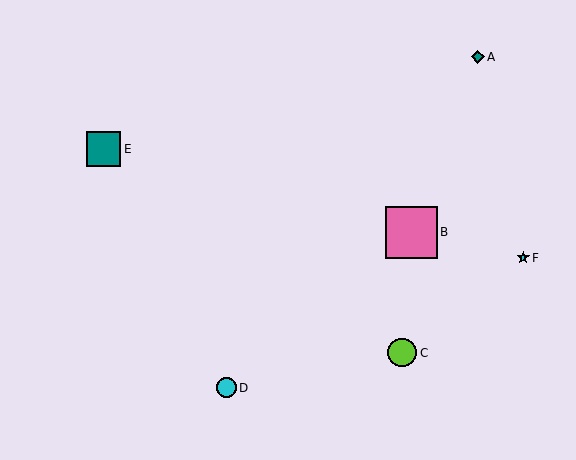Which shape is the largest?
The pink square (labeled B) is the largest.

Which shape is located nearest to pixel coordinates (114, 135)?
The teal square (labeled E) at (104, 149) is nearest to that location.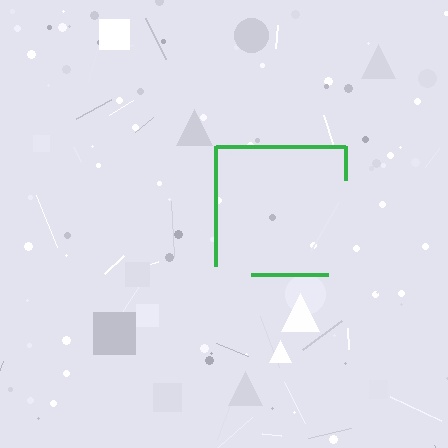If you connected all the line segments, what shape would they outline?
They would outline a square.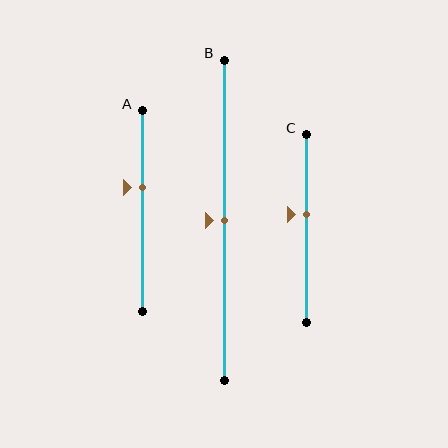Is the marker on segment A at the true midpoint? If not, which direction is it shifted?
No, the marker on segment A is shifted upward by about 12% of the segment length.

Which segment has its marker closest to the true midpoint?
Segment B has its marker closest to the true midpoint.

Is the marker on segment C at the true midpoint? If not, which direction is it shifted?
No, the marker on segment C is shifted upward by about 8% of the segment length.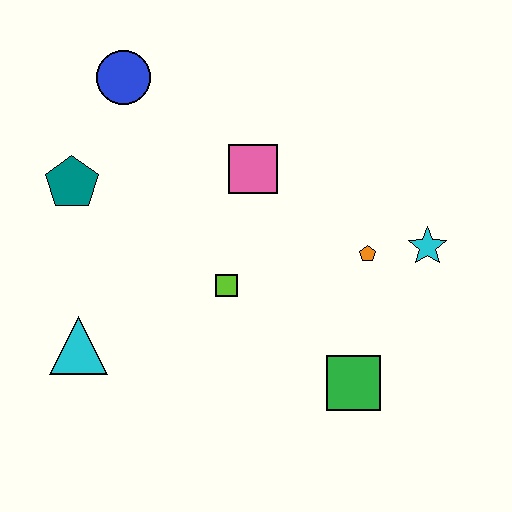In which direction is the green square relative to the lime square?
The green square is to the right of the lime square.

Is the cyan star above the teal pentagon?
No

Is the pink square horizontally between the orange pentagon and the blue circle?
Yes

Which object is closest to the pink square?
The lime square is closest to the pink square.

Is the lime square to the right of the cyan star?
No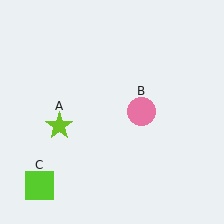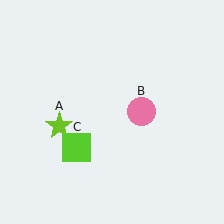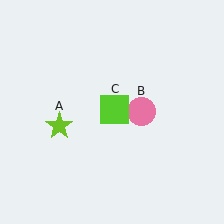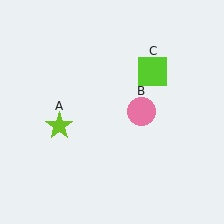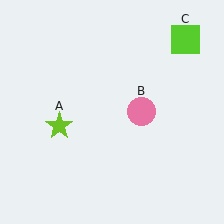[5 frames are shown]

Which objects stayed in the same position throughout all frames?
Lime star (object A) and pink circle (object B) remained stationary.